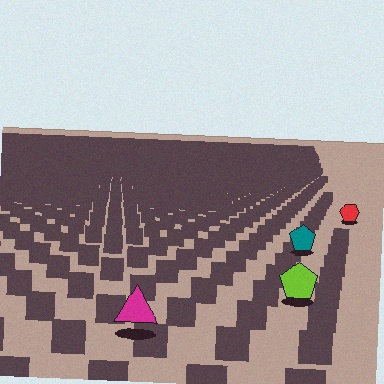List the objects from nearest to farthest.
From nearest to farthest: the magenta triangle, the lime pentagon, the teal pentagon, the red hexagon.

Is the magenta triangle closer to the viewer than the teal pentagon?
Yes. The magenta triangle is closer — you can tell from the texture gradient: the ground texture is coarser near it.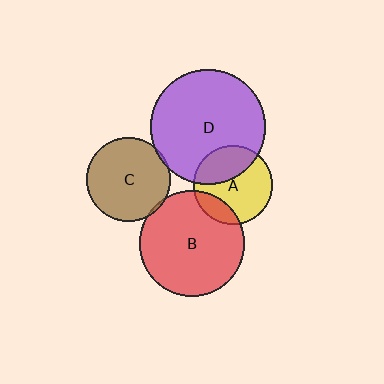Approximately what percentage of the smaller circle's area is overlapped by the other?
Approximately 5%.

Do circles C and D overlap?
Yes.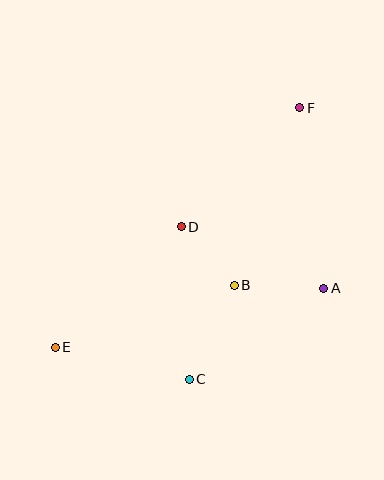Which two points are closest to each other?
Points B and D are closest to each other.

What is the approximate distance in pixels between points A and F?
The distance between A and F is approximately 182 pixels.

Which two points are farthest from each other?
Points E and F are farthest from each other.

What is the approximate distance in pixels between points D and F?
The distance between D and F is approximately 168 pixels.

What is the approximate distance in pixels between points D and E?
The distance between D and E is approximately 174 pixels.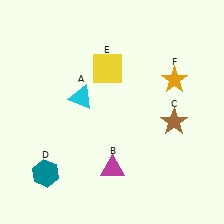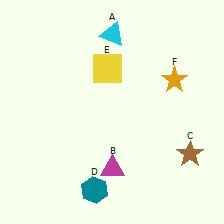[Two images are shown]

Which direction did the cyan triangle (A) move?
The cyan triangle (A) moved up.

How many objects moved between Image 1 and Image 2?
3 objects moved between the two images.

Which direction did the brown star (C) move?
The brown star (C) moved down.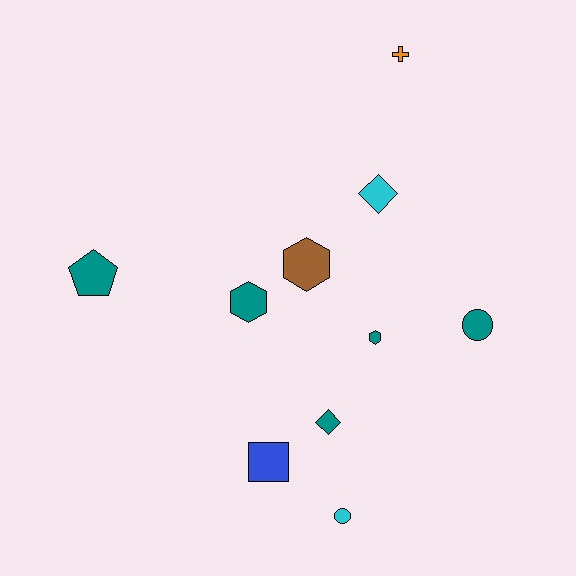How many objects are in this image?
There are 10 objects.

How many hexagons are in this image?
There are 3 hexagons.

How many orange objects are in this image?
There is 1 orange object.